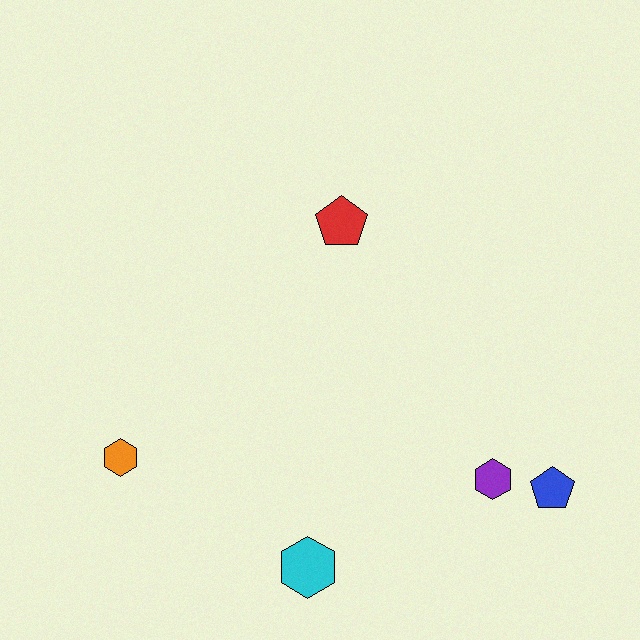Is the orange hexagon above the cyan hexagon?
Yes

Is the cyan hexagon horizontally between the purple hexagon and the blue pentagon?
No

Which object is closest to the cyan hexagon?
The purple hexagon is closest to the cyan hexagon.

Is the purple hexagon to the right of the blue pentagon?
No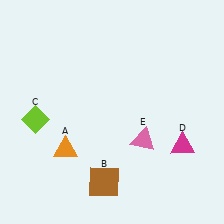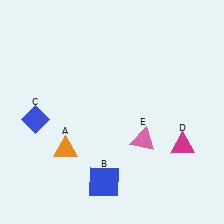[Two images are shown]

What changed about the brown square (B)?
In Image 1, B is brown. In Image 2, it changed to blue.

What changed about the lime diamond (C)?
In Image 1, C is lime. In Image 2, it changed to blue.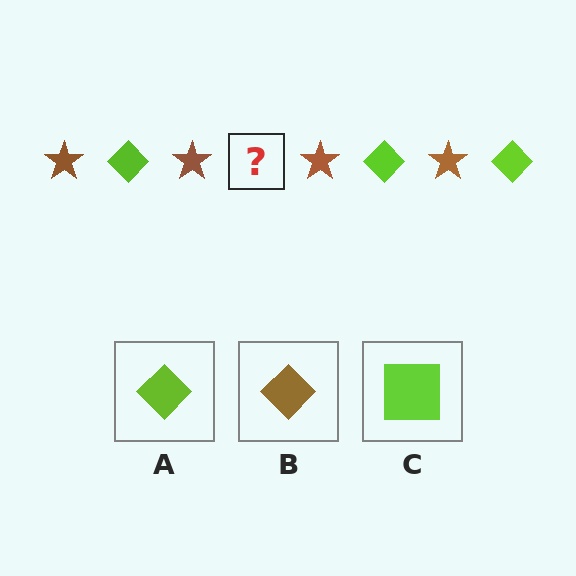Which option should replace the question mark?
Option A.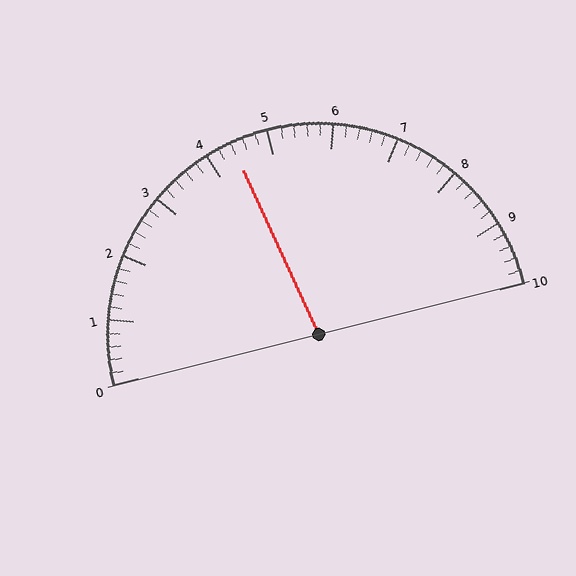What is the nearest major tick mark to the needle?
The nearest major tick mark is 4.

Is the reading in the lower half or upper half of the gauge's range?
The reading is in the lower half of the range (0 to 10).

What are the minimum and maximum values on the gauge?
The gauge ranges from 0 to 10.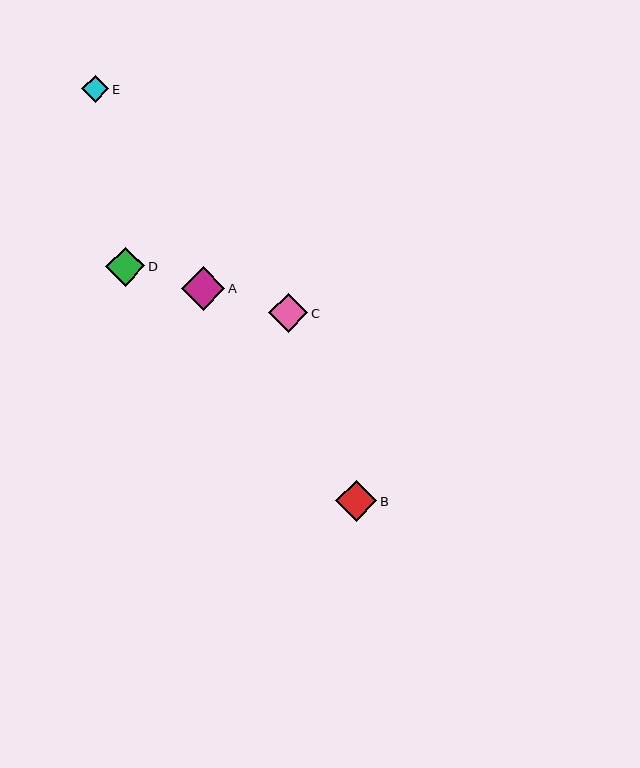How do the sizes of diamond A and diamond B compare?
Diamond A and diamond B are approximately the same size.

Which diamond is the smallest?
Diamond E is the smallest with a size of approximately 27 pixels.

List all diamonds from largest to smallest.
From largest to smallest: A, B, D, C, E.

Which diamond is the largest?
Diamond A is the largest with a size of approximately 44 pixels.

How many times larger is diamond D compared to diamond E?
Diamond D is approximately 1.5 times the size of diamond E.